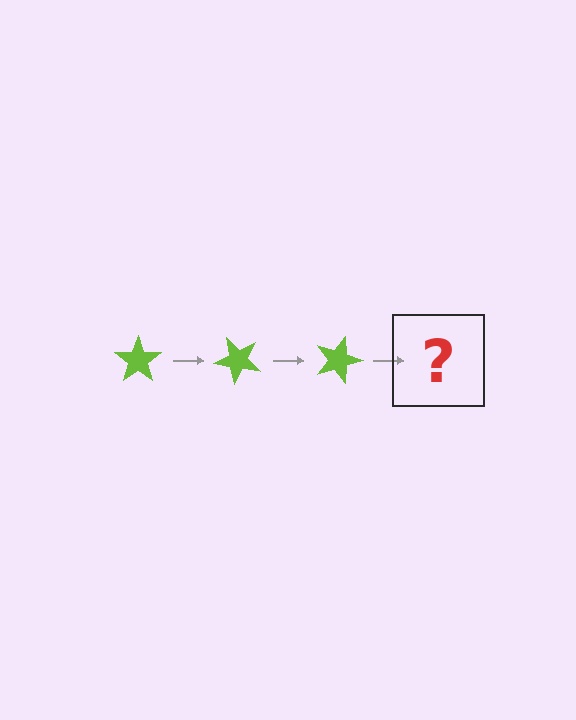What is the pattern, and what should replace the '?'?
The pattern is that the star rotates 45 degrees each step. The '?' should be a lime star rotated 135 degrees.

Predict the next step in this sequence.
The next step is a lime star rotated 135 degrees.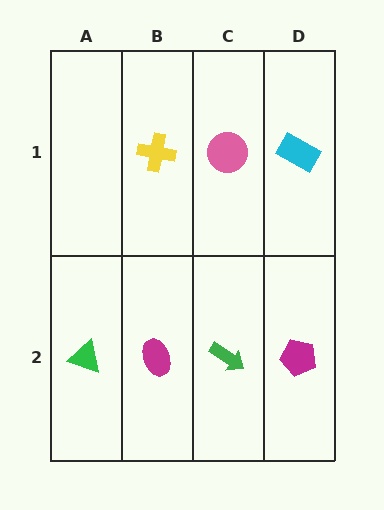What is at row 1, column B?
A yellow cross.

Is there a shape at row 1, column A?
No, that cell is empty.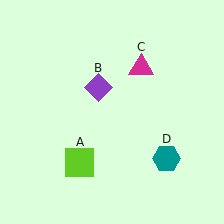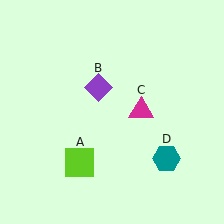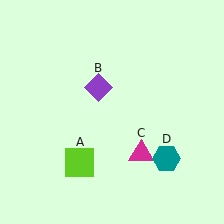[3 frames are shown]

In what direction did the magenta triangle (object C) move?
The magenta triangle (object C) moved down.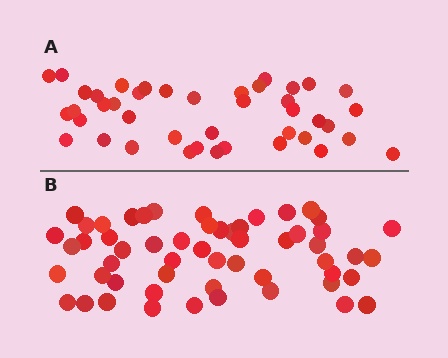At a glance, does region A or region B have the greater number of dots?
Region B (the bottom region) has more dots.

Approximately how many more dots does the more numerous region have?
Region B has approximately 15 more dots than region A.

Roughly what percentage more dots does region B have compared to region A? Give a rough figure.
About 30% more.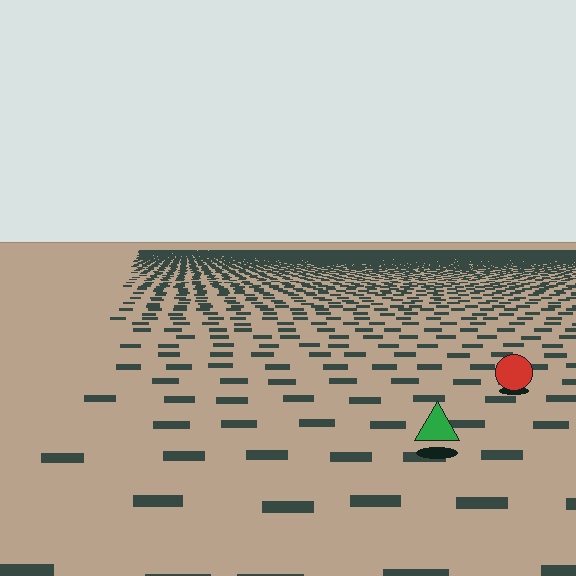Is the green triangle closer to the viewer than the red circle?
Yes. The green triangle is closer — you can tell from the texture gradient: the ground texture is coarser near it.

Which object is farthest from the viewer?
The red circle is farthest from the viewer. It appears smaller and the ground texture around it is denser.